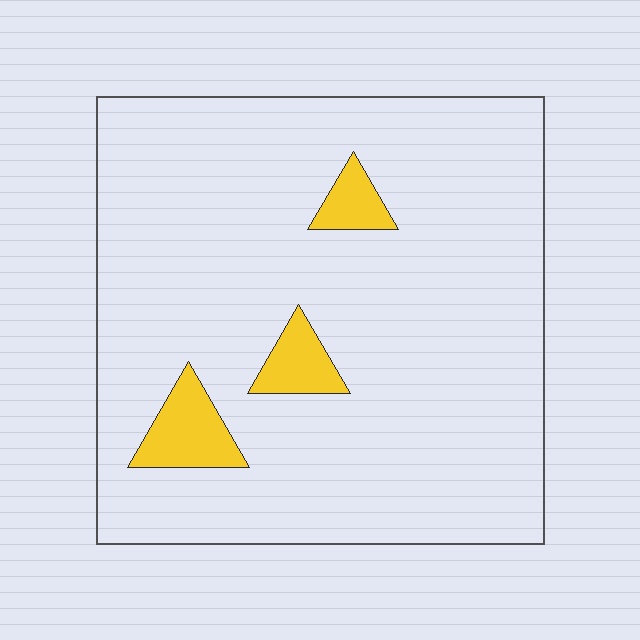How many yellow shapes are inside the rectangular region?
3.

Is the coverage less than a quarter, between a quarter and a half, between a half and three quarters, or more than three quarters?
Less than a quarter.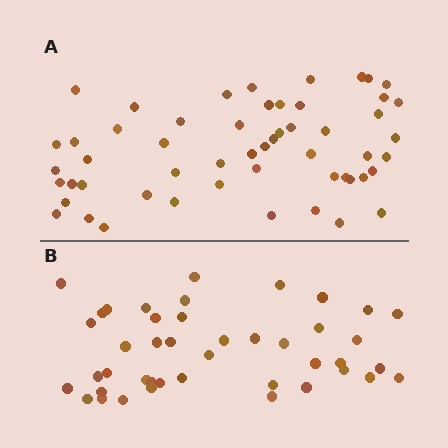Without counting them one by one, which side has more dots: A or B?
Region A (the top region) has more dots.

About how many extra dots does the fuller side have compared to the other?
Region A has roughly 12 or so more dots than region B.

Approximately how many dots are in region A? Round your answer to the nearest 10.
About 50 dots. (The exact count is 54, which rounds to 50.)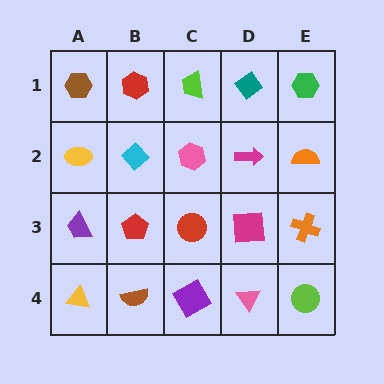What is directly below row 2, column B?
A red pentagon.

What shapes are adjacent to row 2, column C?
A lime trapezoid (row 1, column C), a red circle (row 3, column C), a cyan diamond (row 2, column B), a magenta arrow (row 2, column D).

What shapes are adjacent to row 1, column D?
A magenta arrow (row 2, column D), a lime trapezoid (row 1, column C), a green hexagon (row 1, column E).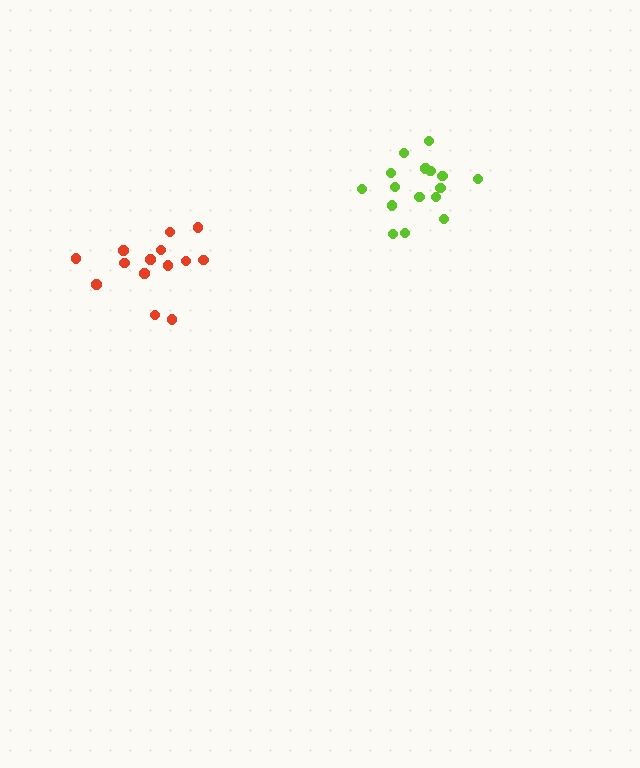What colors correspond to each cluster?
The clusters are colored: lime, red.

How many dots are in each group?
Group 1: 16 dots, Group 2: 14 dots (30 total).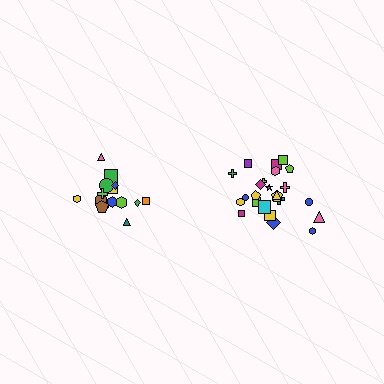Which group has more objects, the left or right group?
The right group.